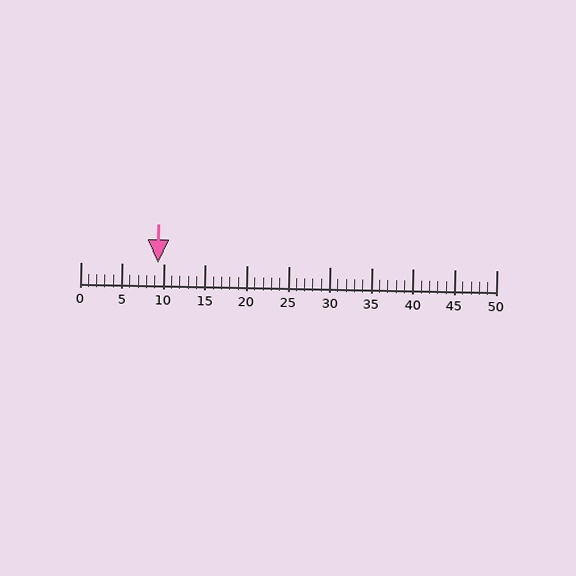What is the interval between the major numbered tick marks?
The major tick marks are spaced 5 units apart.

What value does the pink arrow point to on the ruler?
The pink arrow points to approximately 9.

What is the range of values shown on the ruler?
The ruler shows values from 0 to 50.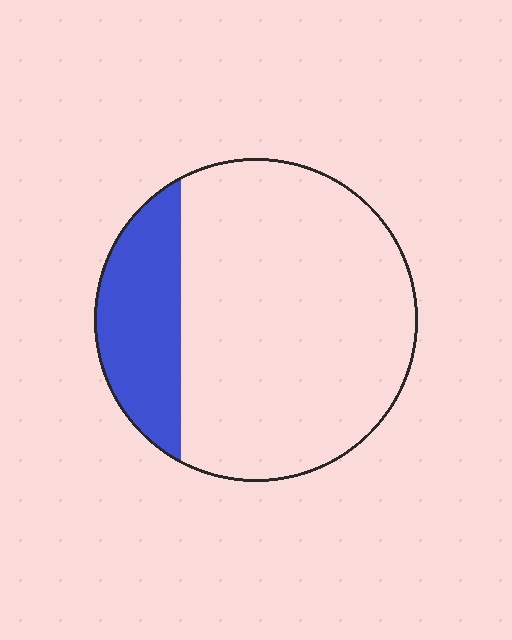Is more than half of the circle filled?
No.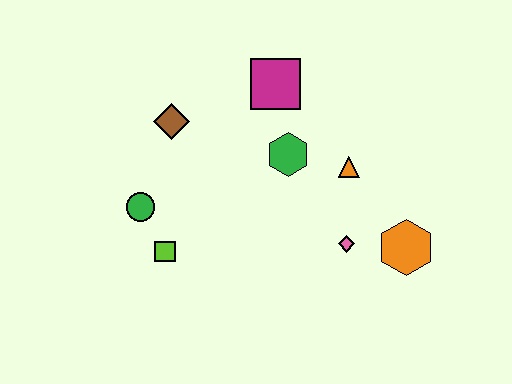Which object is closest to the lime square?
The green circle is closest to the lime square.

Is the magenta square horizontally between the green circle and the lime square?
No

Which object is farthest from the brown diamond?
The orange hexagon is farthest from the brown diamond.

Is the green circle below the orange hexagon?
No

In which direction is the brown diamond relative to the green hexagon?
The brown diamond is to the left of the green hexagon.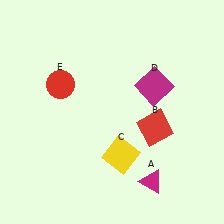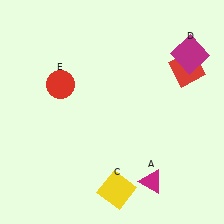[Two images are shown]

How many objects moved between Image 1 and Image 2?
3 objects moved between the two images.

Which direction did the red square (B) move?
The red square (B) moved up.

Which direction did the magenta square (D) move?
The magenta square (D) moved right.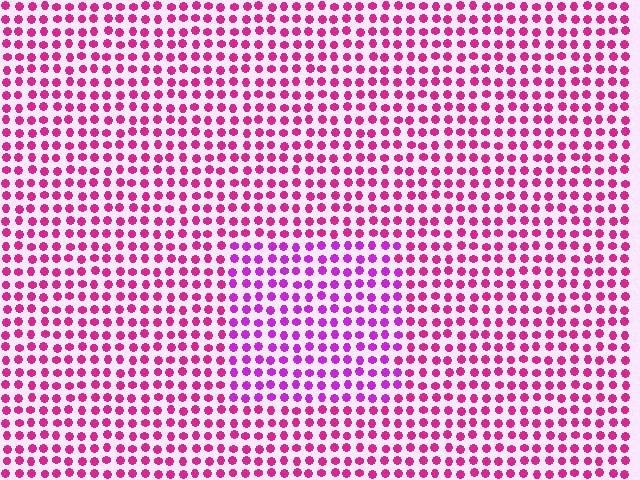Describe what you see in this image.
The image is filled with small magenta elements in a uniform arrangement. A rectangle-shaped region is visible where the elements are tinted to a slightly different hue, forming a subtle color boundary.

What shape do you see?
I see a rectangle.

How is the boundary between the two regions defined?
The boundary is defined purely by a slight shift in hue (about 30 degrees). Spacing, size, and orientation are identical on both sides.